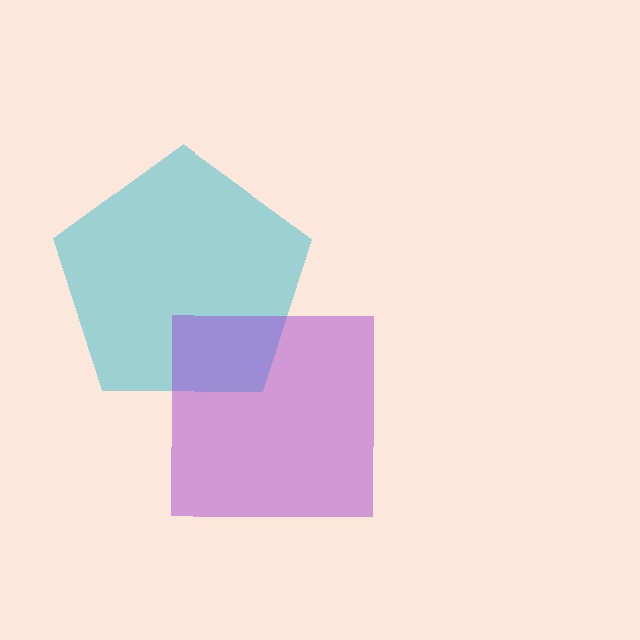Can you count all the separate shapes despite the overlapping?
Yes, there are 2 separate shapes.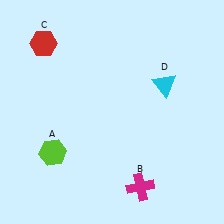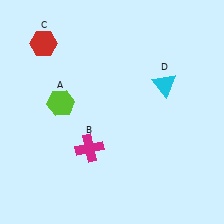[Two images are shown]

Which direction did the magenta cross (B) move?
The magenta cross (B) moved left.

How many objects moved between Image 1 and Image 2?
2 objects moved between the two images.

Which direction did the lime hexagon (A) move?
The lime hexagon (A) moved up.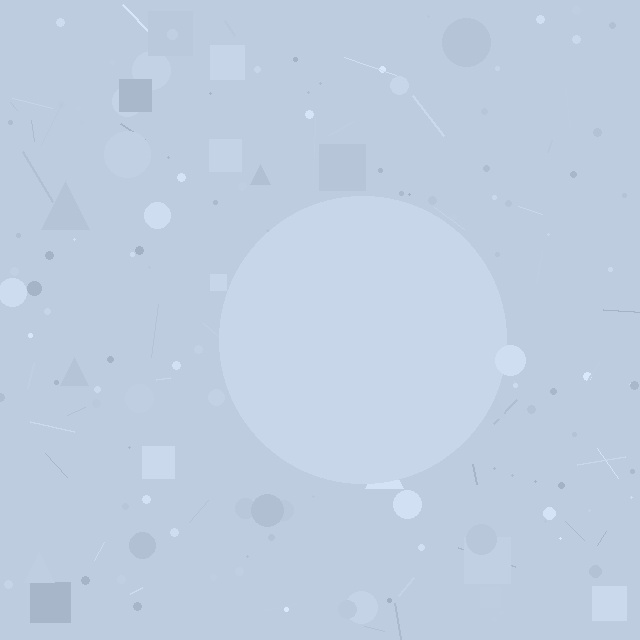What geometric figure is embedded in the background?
A circle is embedded in the background.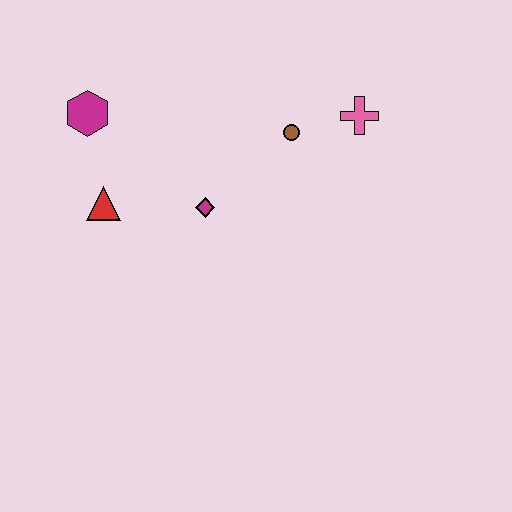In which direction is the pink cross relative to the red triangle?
The pink cross is to the right of the red triangle.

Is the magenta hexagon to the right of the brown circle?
No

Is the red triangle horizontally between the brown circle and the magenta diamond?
No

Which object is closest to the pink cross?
The brown circle is closest to the pink cross.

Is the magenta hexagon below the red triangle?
No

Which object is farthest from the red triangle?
The pink cross is farthest from the red triangle.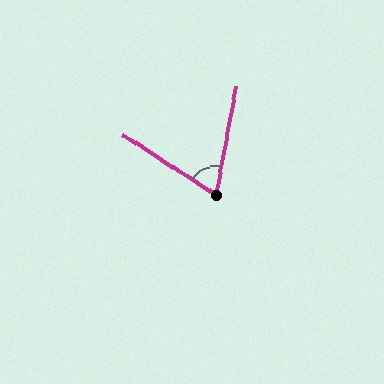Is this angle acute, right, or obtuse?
It is acute.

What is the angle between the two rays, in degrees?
Approximately 68 degrees.